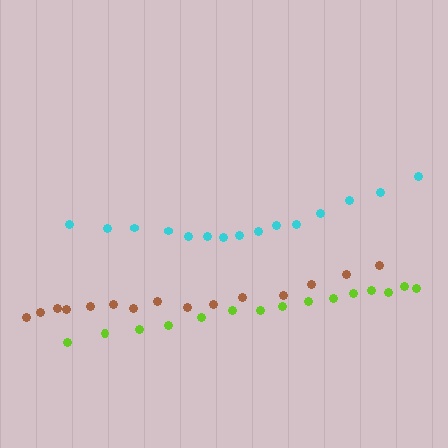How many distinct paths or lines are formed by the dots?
There are 3 distinct paths.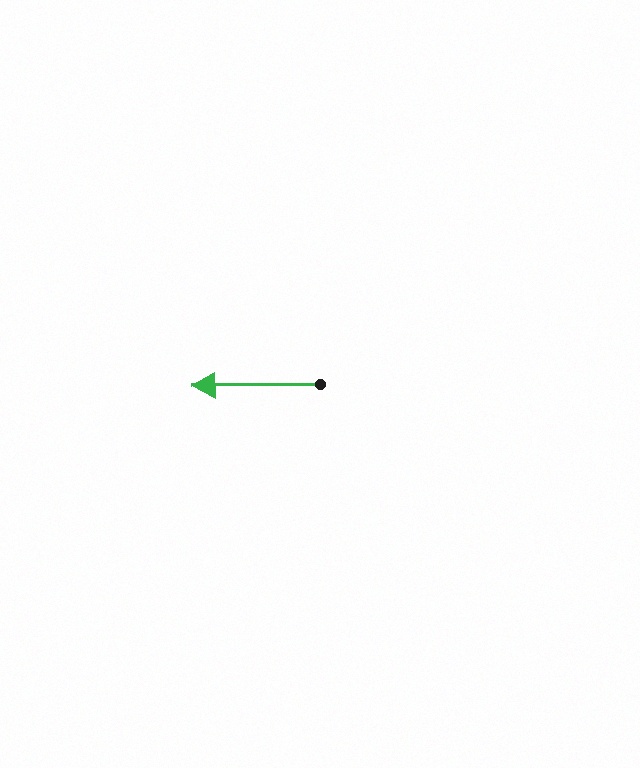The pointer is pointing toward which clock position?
Roughly 9 o'clock.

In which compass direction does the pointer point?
West.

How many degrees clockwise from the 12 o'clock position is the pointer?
Approximately 269 degrees.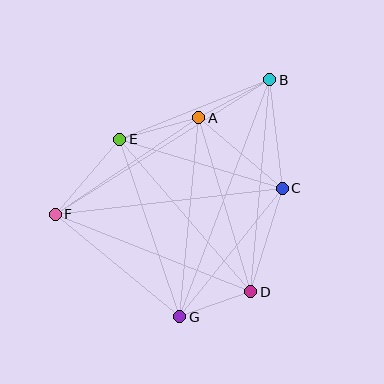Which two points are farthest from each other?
Points B and G are farthest from each other.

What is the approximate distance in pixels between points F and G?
The distance between F and G is approximately 161 pixels.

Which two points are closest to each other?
Points D and G are closest to each other.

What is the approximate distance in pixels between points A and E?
The distance between A and E is approximately 82 pixels.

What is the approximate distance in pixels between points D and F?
The distance between D and F is approximately 210 pixels.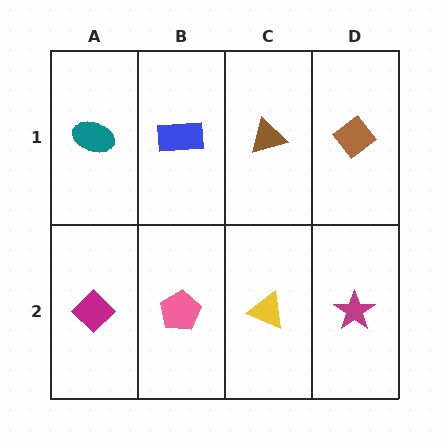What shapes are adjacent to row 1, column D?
A magenta star (row 2, column D), a brown triangle (row 1, column C).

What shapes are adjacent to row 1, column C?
A yellow triangle (row 2, column C), a blue rectangle (row 1, column B), a brown diamond (row 1, column D).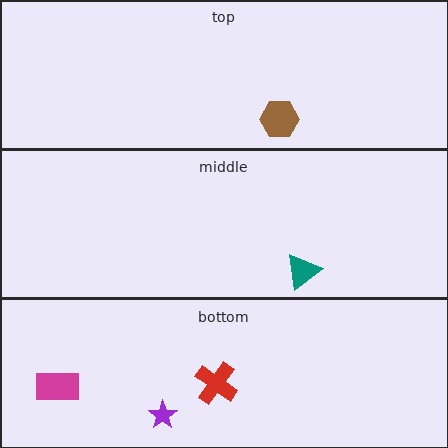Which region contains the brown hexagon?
The top region.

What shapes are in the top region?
The brown hexagon.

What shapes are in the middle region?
The teal triangle.